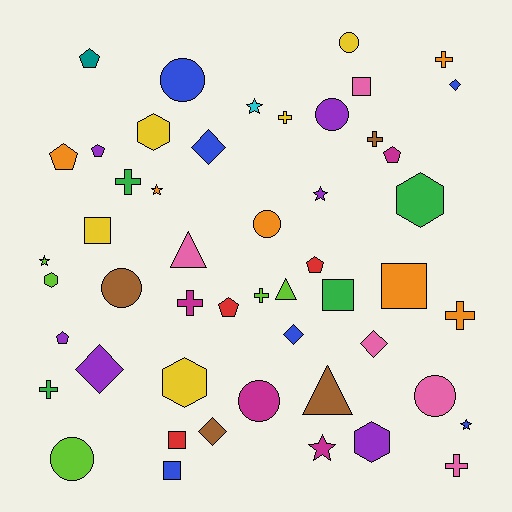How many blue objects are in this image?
There are 6 blue objects.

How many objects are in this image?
There are 50 objects.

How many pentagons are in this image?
There are 7 pentagons.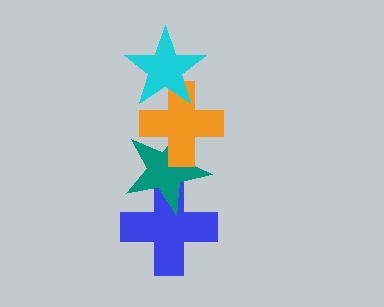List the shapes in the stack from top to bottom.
From top to bottom: the cyan star, the orange cross, the teal star, the blue cross.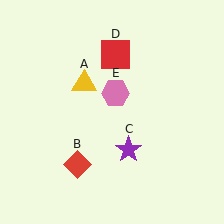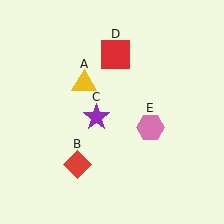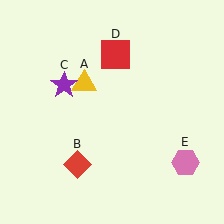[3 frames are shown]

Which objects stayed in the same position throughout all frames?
Yellow triangle (object A) and red diamond (object B) and red square (object D) remained stationary.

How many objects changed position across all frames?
2 objects changed position: purple star (object C), pink hexagon (object E).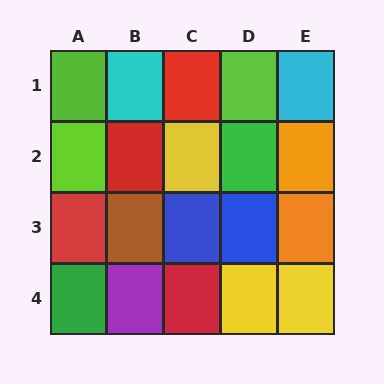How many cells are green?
2 cells are green.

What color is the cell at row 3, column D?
Blue.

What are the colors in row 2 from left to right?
Lime, red, yellow, green, orange.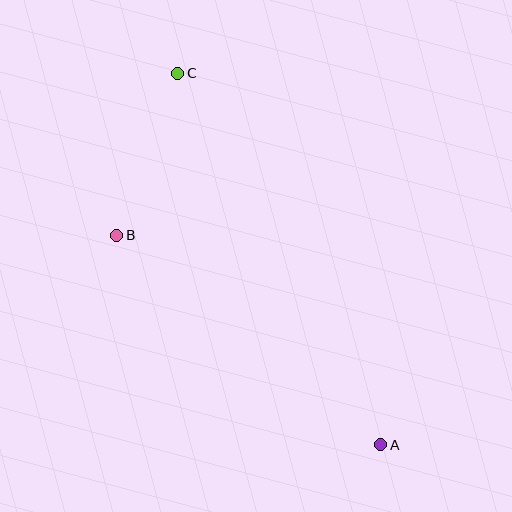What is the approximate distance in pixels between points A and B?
The distance between A and B is approximately 337 pixels.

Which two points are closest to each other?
Points B and C are closest to each other.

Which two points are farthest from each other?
Points A and C are farthest from each other.